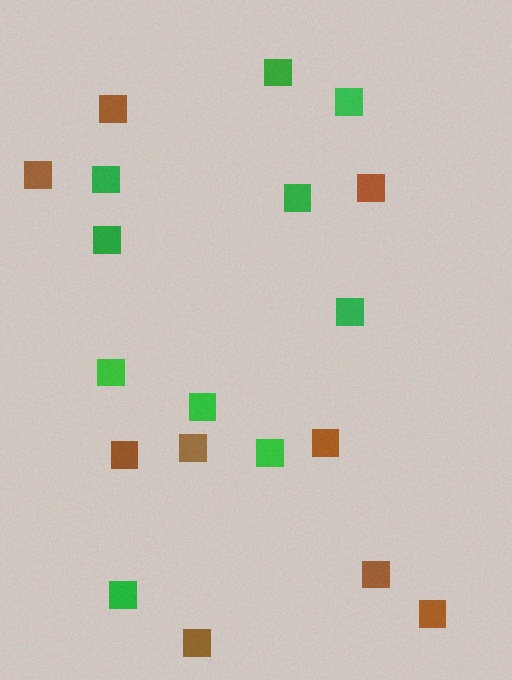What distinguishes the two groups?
There are 2 groups: one group of green squares (10) and one group of brown squares (9).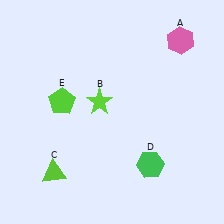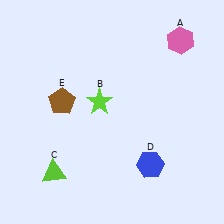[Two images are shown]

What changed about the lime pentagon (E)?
In Image 1, E is lime. In Image 2, it changed to brown.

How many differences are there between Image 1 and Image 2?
There are 2 differences between the two images.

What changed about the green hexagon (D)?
In Image 1, D is green. In Image 2, it changed to blue.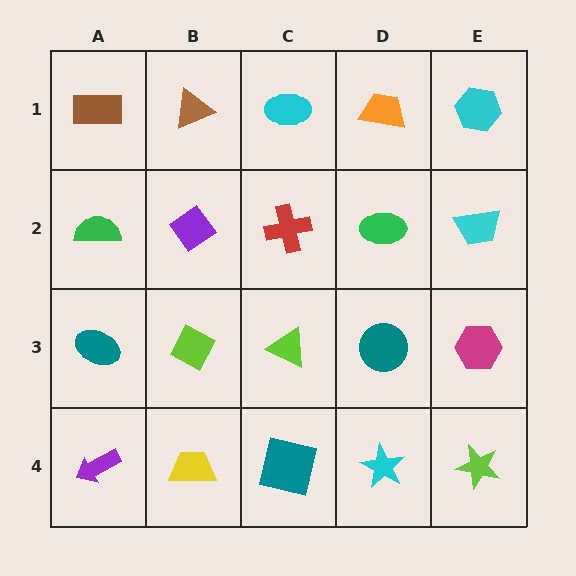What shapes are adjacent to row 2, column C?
A cyan ellipse (row 1, column C), a lime triangle (row 3, column C), a purple diamond (row 2, column B), a green ellipse (row 2, column D).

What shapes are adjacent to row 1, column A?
A green semicircle (row 2, column A), a brown triangle (row 1, column B).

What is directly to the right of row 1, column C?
An orange trapezoid.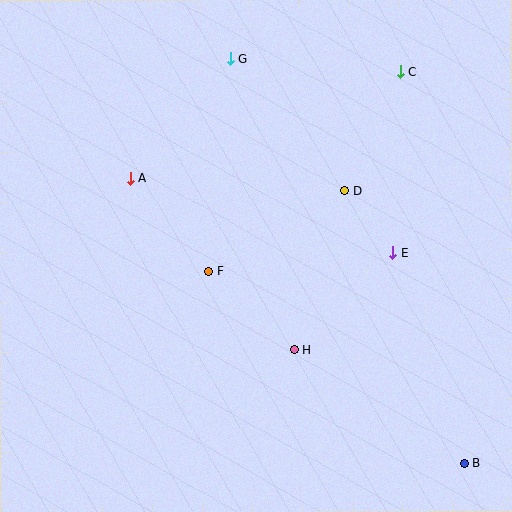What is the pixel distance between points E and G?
The distance between E and G is 252 pixels.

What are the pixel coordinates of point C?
Point C is at (400, 71).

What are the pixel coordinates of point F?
Point F is at (209, 272).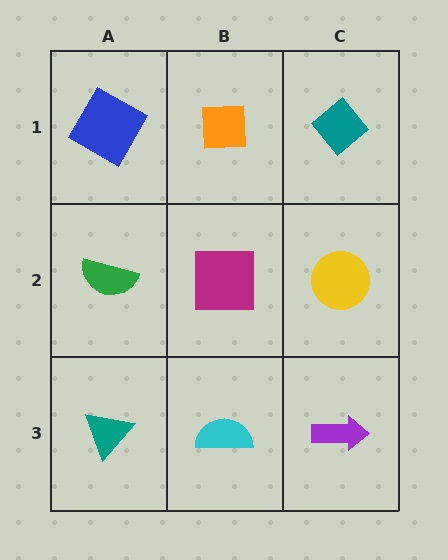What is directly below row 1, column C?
A yellow circle.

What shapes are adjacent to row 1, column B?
A magenta square (row 2, column B), a blue square (row 1, column A), a teal diamond (row 1, column C).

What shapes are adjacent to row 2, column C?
A teal diamond (row 1, column C), a purple arrow (row 3, column C), a magenta square (row 2, column B).